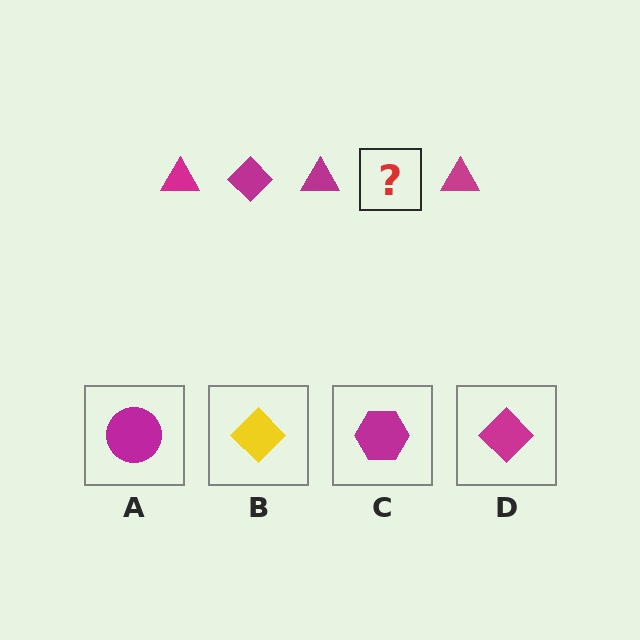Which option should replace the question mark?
Option D.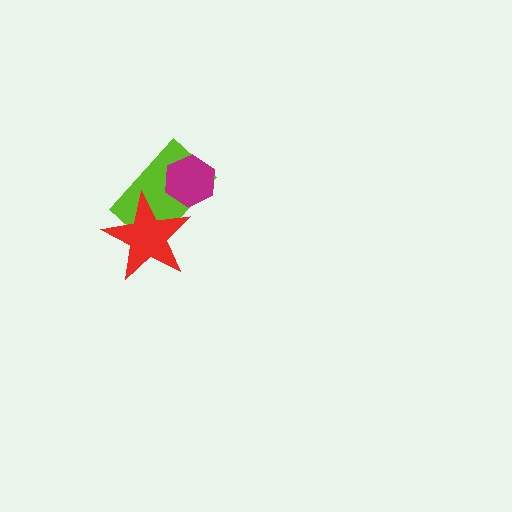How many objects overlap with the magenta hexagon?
1 object overlaps with the magenta hexagon.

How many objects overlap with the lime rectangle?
2 objects overlap with the lime rectangle.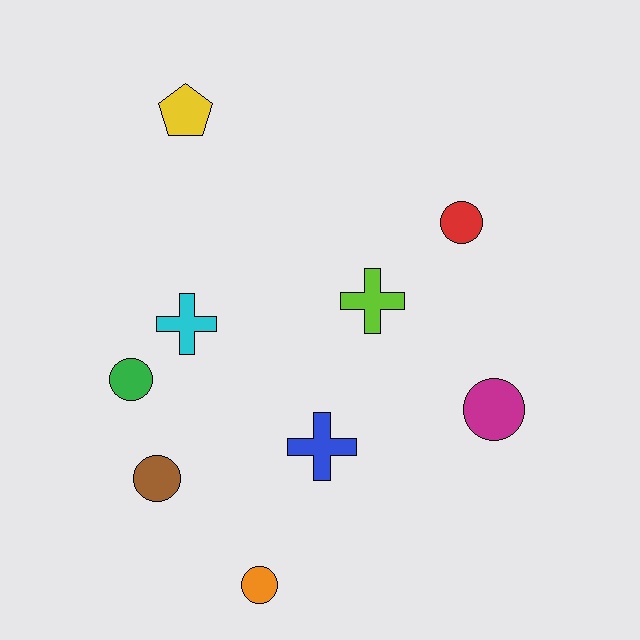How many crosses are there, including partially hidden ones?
There are 3 crosses.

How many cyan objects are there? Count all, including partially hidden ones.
There is 1 cyan object.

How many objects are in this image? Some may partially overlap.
There are 9 objects.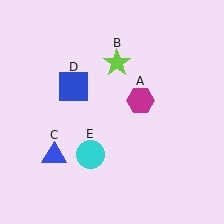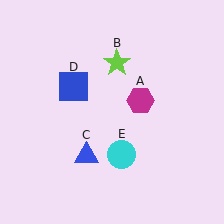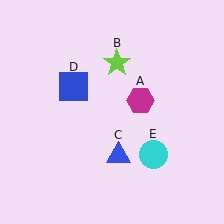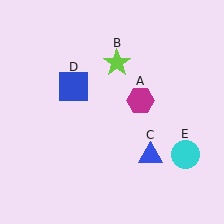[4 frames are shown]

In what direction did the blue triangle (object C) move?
The blue triangle (object C) moved right.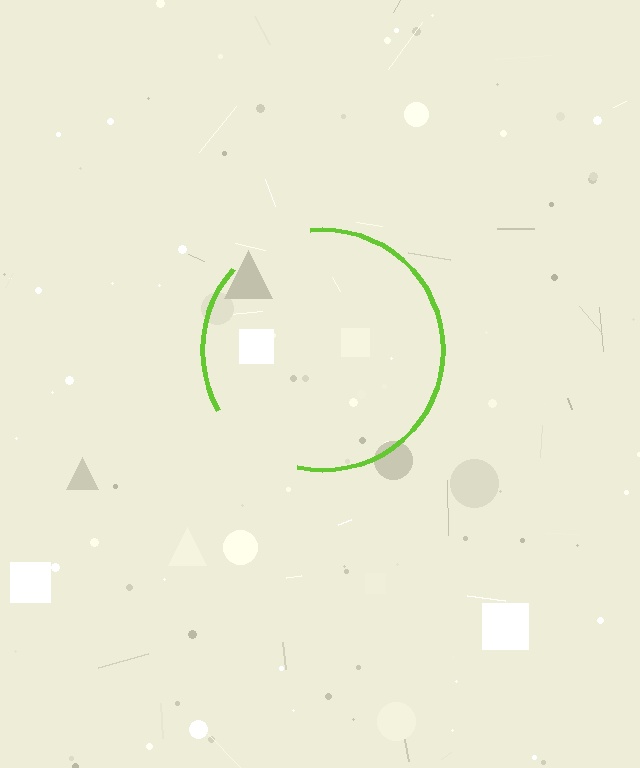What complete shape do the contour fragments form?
The contour fragments form a circle.